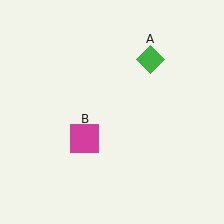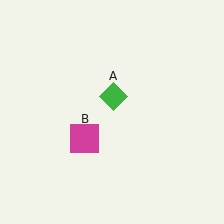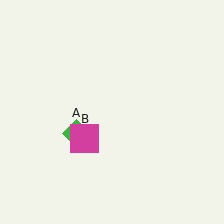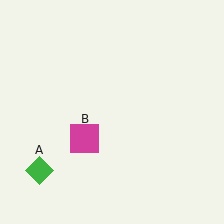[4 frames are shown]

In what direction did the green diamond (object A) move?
The green diamond (object A) moved down and to the left.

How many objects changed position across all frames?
1 object changed position: green diamond (object A).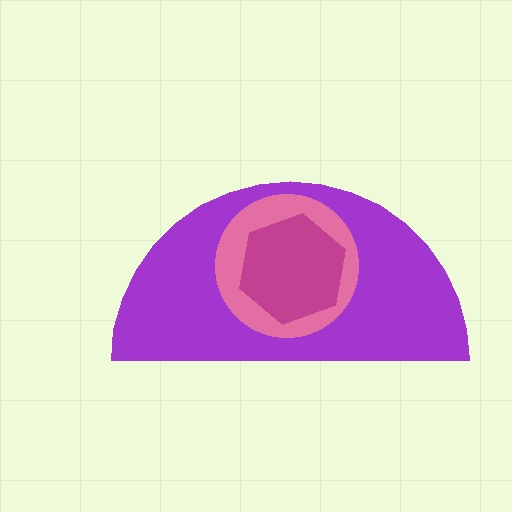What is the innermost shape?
The magenta hexagon.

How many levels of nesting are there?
3.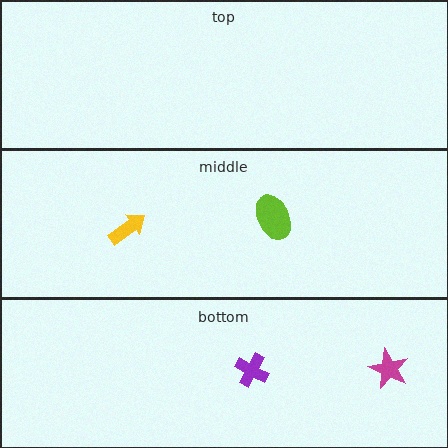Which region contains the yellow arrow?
The middle region.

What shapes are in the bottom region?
The magenta star, the purple cross.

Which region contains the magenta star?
The bottom region.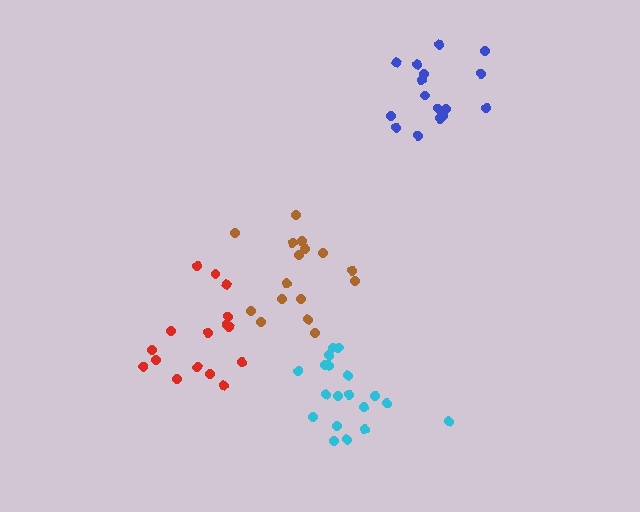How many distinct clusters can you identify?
There are 4 distinct clusters.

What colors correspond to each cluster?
The clusters are colored: brown, red, blue, cyan.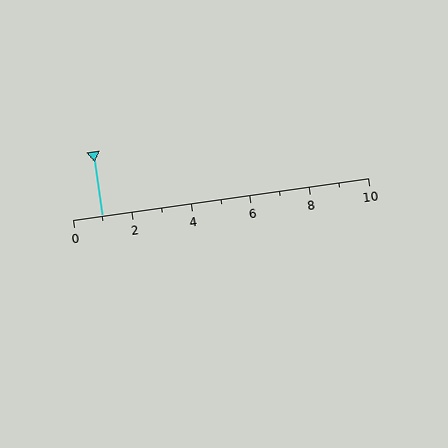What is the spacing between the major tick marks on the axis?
The major ticks are spaced 2 apart.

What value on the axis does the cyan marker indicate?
The marker indicates approximately 1.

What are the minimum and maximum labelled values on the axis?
The axis runs from 0 to 10.